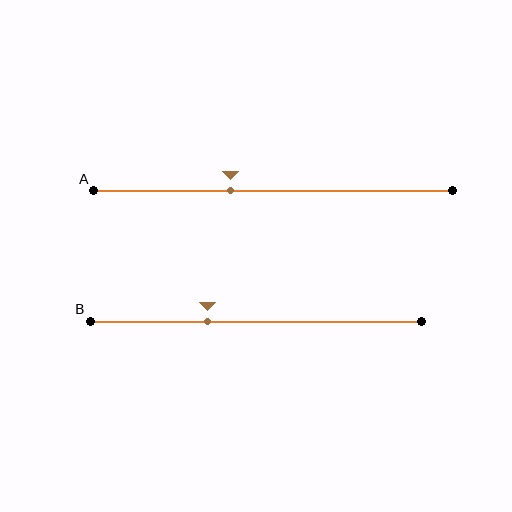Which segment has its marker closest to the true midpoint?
Segment A has its marker closest to the true midpoint.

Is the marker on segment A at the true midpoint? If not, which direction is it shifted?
No, the marker on segment A is shifted to the left by about 12% of the segment length.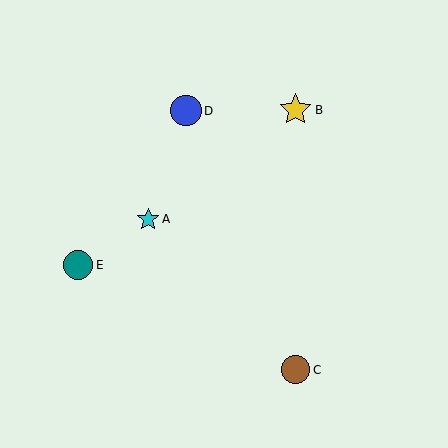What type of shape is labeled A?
Shape A is a cyan star.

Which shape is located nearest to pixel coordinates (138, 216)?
The cyan star (labeled A) at (148, 219) is nearest to that location.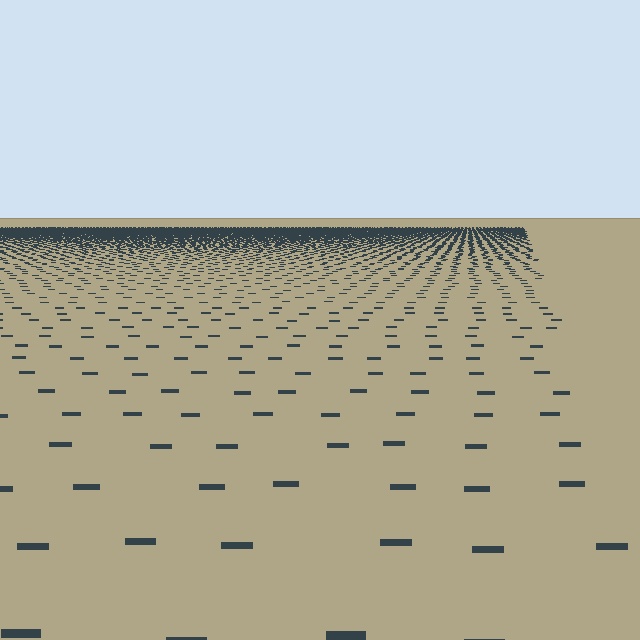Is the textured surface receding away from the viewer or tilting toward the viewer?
The surface is receding away from the viewer. Texture elements get smaller and denser toward the top.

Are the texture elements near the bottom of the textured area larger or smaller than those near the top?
Larger. Near the bottom, elements are closer to the viewer and appear at a bigger on-screen size.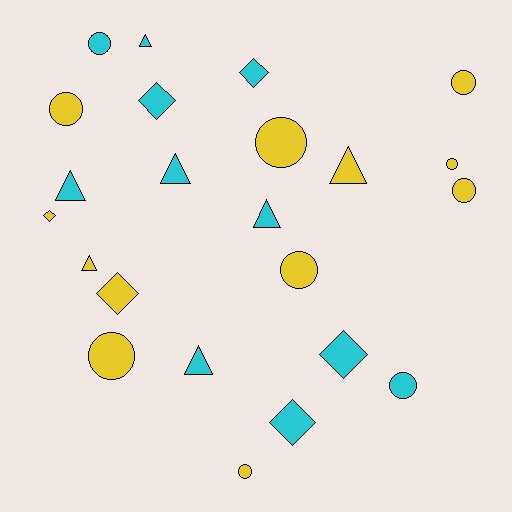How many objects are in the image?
There are 23 objects.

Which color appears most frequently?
Yellow, with 12 objects.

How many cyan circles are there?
There are 2 cyan circles.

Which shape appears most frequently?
Circle, with 10 objects.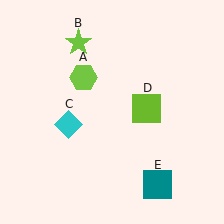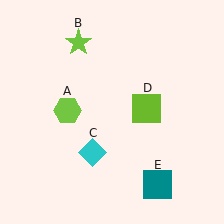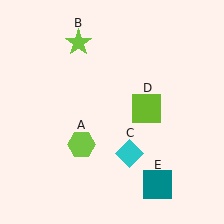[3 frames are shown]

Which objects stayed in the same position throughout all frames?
Lime star (object B) and lime square (object D) and teal square (object E) remained stationary.